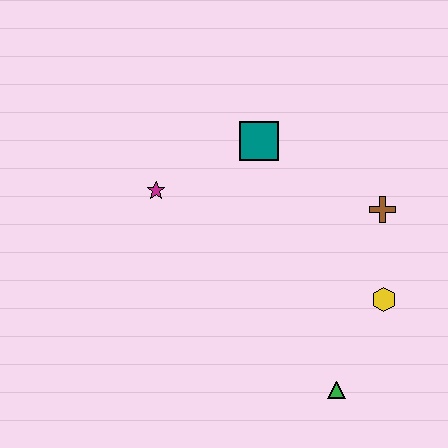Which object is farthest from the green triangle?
The magenta star is farthest from the green triangle.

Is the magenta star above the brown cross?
Yes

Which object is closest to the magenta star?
The teal square is closest to the magenta star.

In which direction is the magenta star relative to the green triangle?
The magenta star is above the green triangle.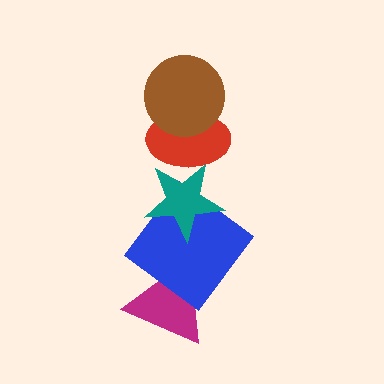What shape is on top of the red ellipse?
The brown circle is on top of the red ellipse.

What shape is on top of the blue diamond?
The teal star is on top of the blue diamond.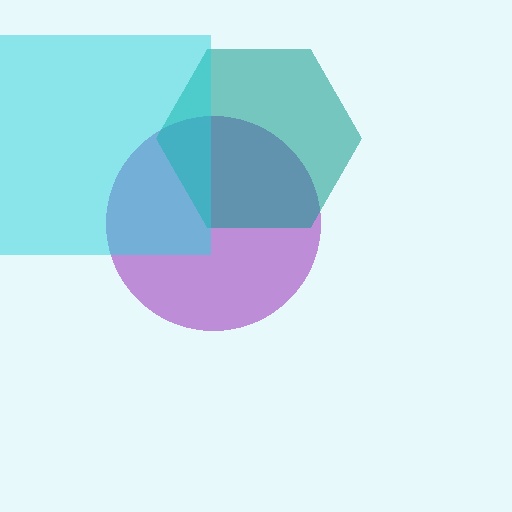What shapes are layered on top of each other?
The layered shapes are: a purple circle, a teal hexagon, a cyan square.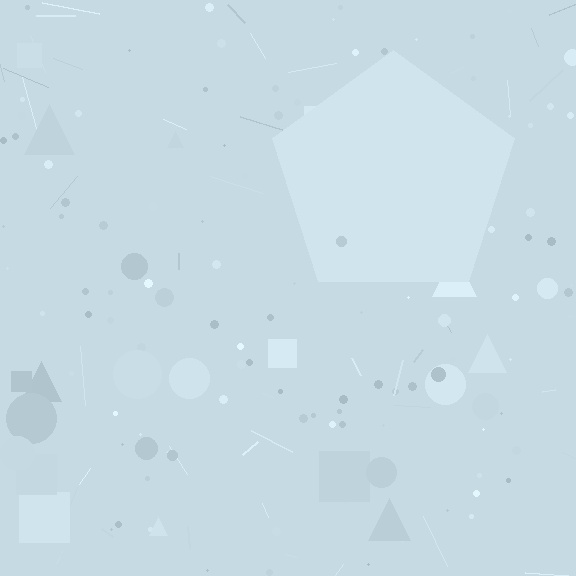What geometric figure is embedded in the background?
A pentagon is embedded in the background.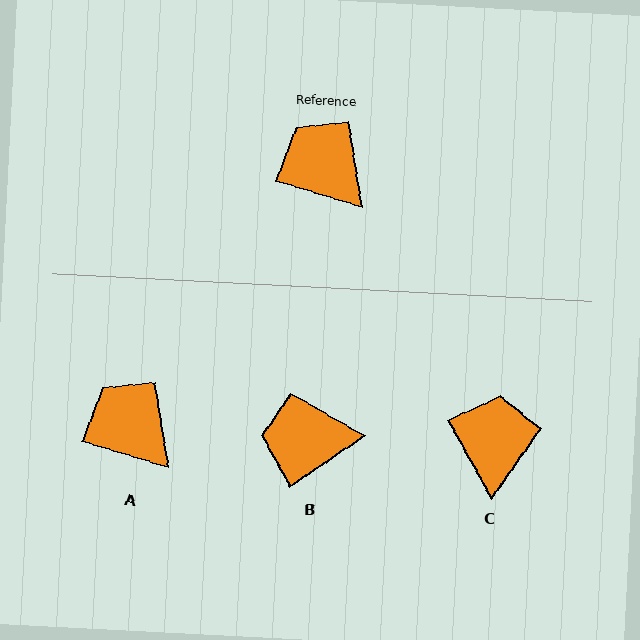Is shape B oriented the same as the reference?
No, it is off by about 51 degrees.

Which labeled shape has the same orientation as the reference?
A.